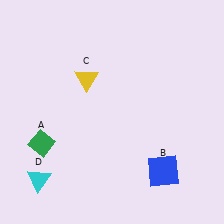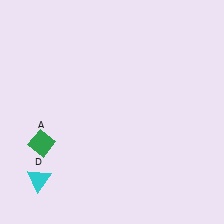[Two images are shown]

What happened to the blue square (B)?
The blue square (B) was removed in Image 2. It was in the bottom-right area of Image 1.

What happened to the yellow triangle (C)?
The yellow triangle (C) was removed in Image 2. It was in the top-left area of Image 1.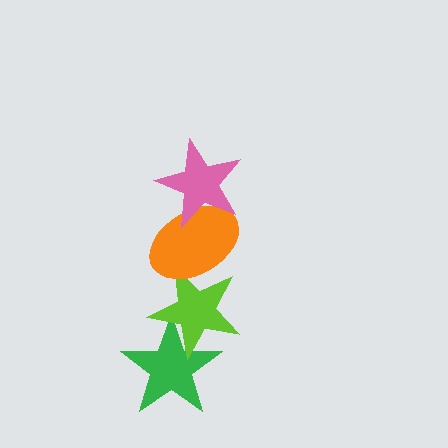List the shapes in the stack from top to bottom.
From top to bottom: the pink star, the orange ellipse, the lime star, the green star.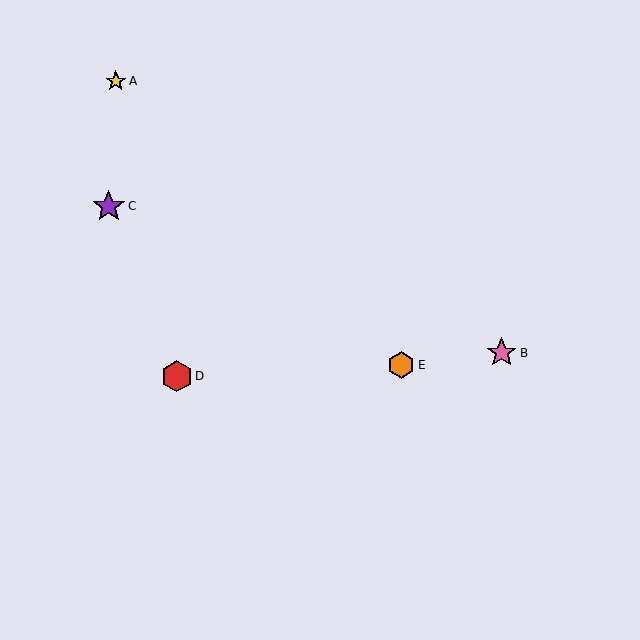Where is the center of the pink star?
The center of the pink star is at (502, 353).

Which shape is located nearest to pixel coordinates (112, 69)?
The yellow star (labeled A) at (116, 81) is nearest to that location.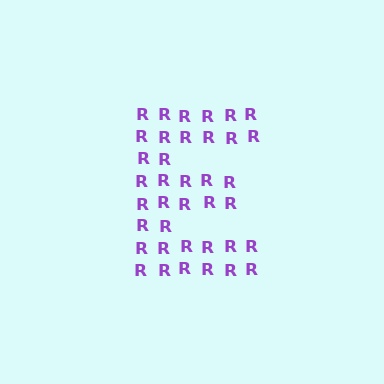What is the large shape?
The large shape is the letter E.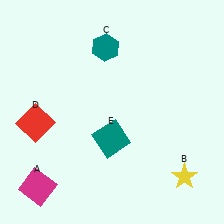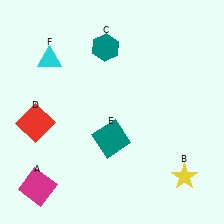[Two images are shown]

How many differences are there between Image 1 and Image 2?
There is 1 difference between the two images.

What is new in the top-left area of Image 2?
A cyan triangle (F) was added in the top-left area of Image 2.